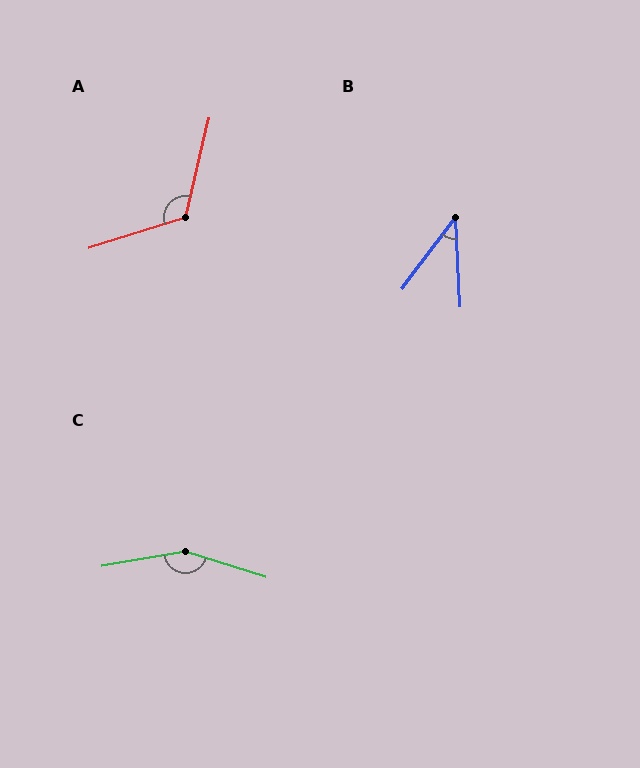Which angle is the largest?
C, at approximately 153 degrees.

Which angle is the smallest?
B, at approximately 40 degrees.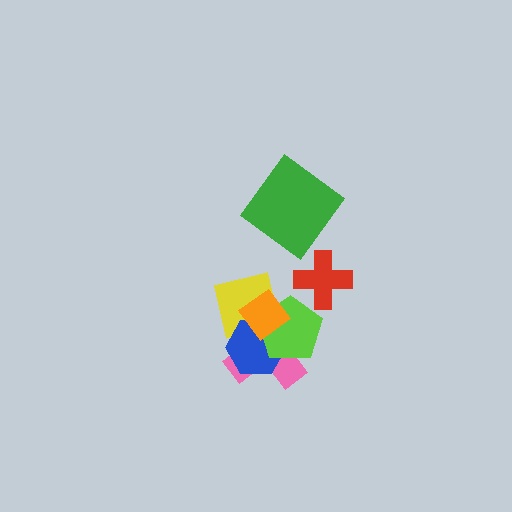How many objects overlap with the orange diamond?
4 objects overlap with the orange diamond.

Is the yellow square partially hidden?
Yes, it is partially covered by another shape.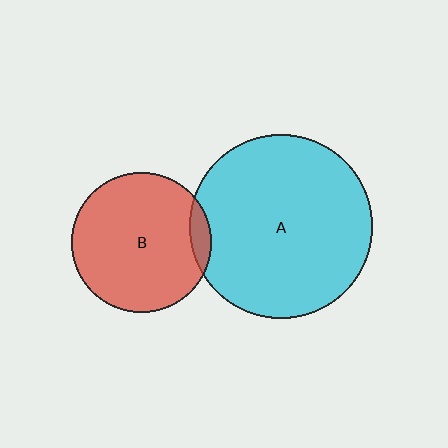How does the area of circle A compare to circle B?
Approximately 1.7 times.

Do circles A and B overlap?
Yes.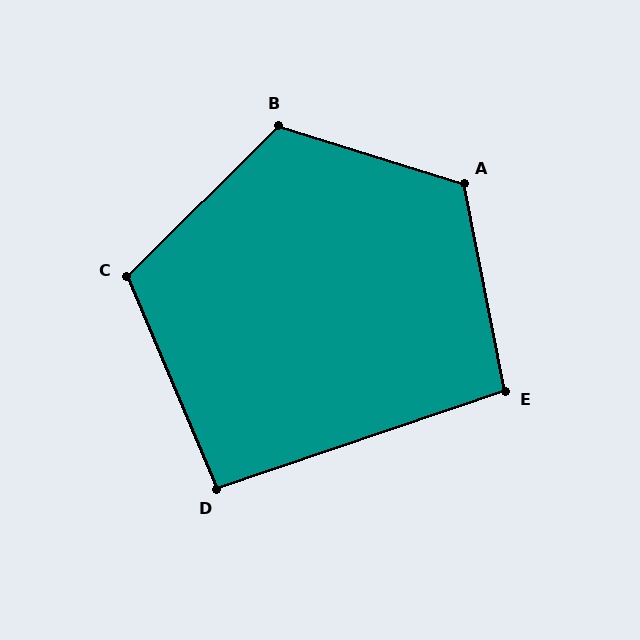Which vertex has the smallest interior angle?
D, at approximately 94 degrees.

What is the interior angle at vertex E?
Approximately 98 degrees (obtuse).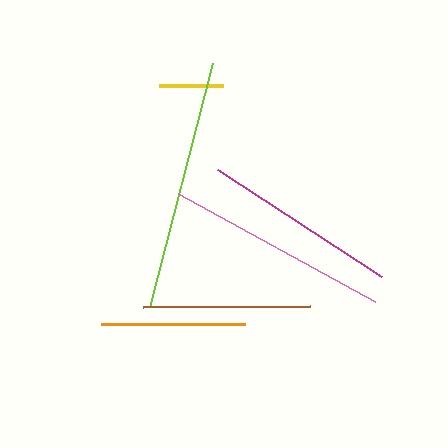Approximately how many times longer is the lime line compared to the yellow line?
The lime line is approximately 3.9 times the length of the yellow line.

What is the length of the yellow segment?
The yellow segment is approximately 64 pixels long.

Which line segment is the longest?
The lime line is the longest at approximately 252 pixels.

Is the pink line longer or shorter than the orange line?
The pink line is longer than the orange line.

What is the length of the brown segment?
The brown segment is approximately 168 pixels long.